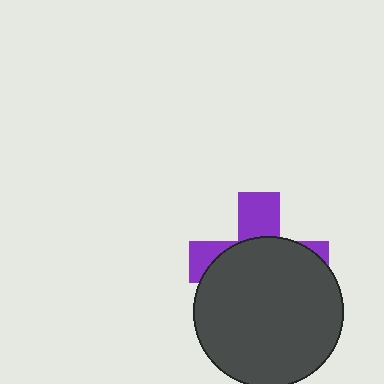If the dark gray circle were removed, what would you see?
You would see the complete purple cross.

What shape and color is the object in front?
The object in front is a dark gray circle.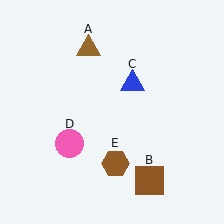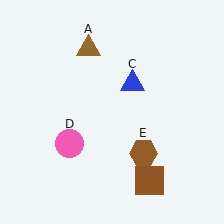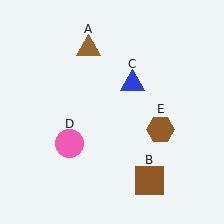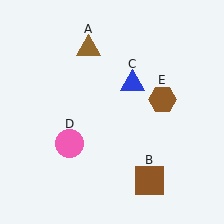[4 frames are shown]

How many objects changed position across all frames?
1 object changed position: brown hexagon (object E).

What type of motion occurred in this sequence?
The brown hexagon (object E) rotated counterclockwise around the center of the scene.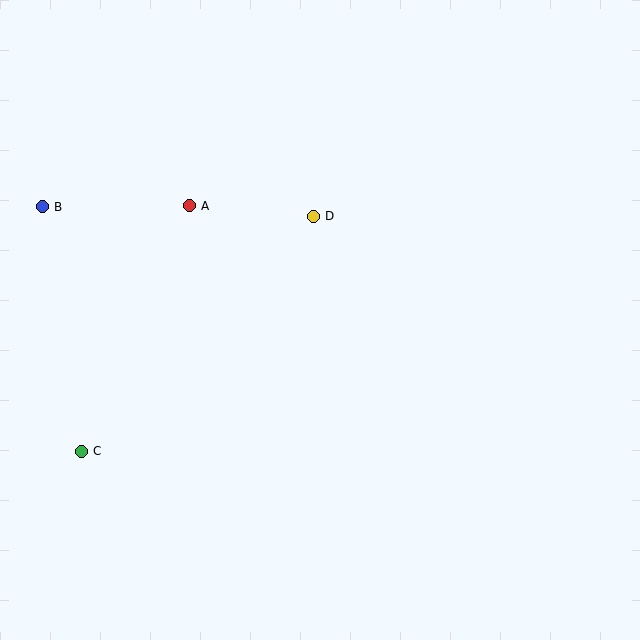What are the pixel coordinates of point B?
Point B is at (42, 207).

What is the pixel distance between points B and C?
The distance between B and C is 248 pixels.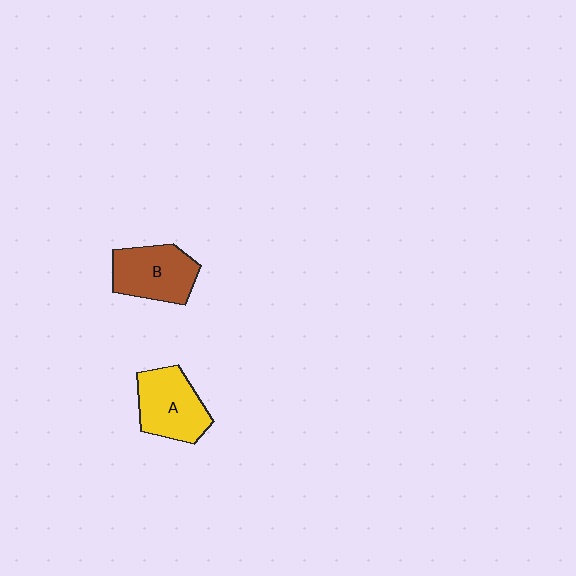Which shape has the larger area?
Shape A (yellow).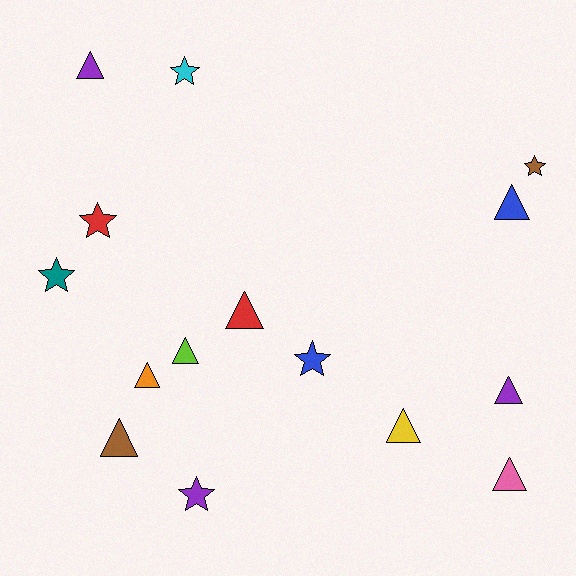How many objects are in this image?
There are 15 objects.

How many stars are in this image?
There are 6 stars.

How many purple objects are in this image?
There are 3 purple objects.